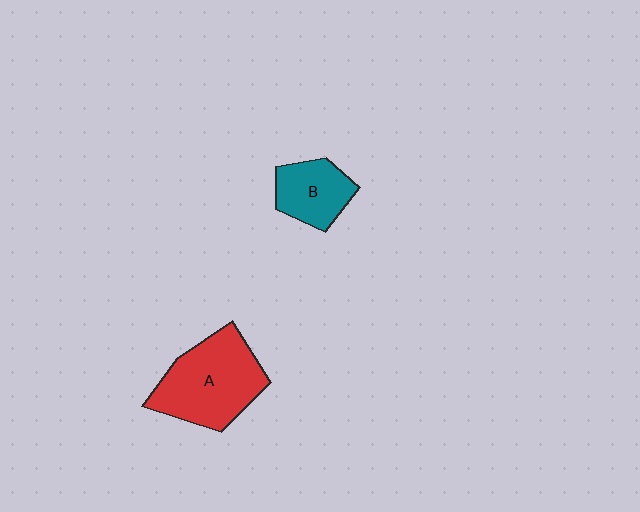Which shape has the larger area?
Shape A (red).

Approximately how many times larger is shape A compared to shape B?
Approximately 1.8 times.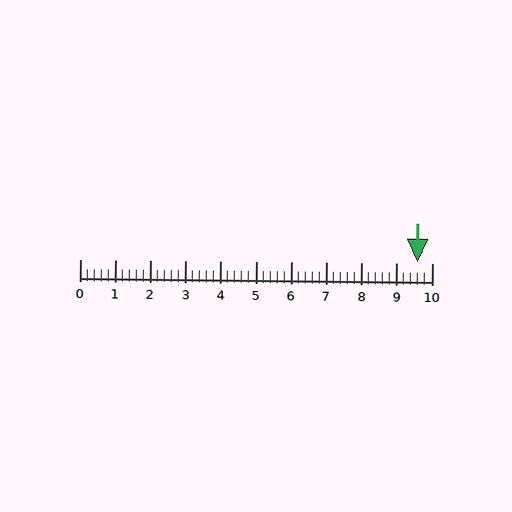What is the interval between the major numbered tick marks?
The major tick marks are spaced 1 units apart.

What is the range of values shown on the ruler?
The ruler shows values from 0 to 10.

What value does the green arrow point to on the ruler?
The green arrow points to approximately 9.6.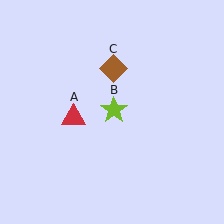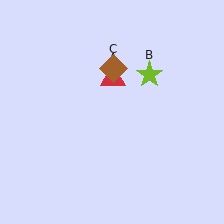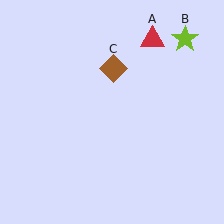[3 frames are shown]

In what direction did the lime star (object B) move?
The lime star (object B) moved up and to the right.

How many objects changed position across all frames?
2 objects changed position: red triangle (object A), lime star (object B).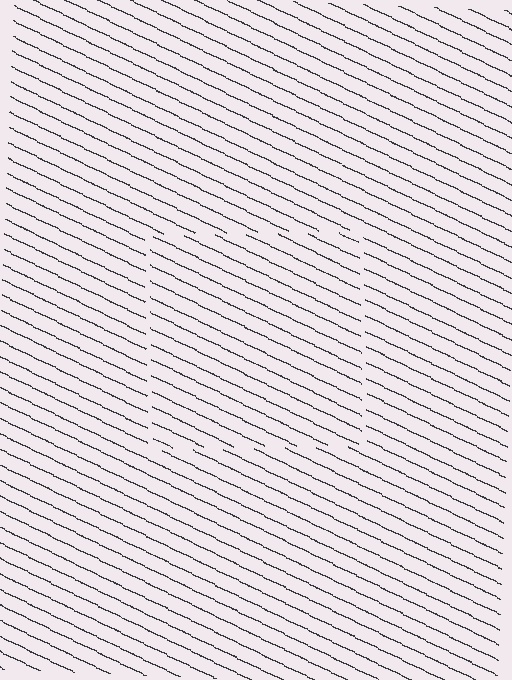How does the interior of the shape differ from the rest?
The interior of the shape contains the same grating, shifted by half a period — the contour is defined by the phase discontinuity where line-ends from the inner and outer gratings abut.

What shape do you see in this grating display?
An illusory square. The interior of the shape contains the same grating, shifted by half a period — the contour is defined by the phase discontinuity where line-ends from the inner and outer gratings abut.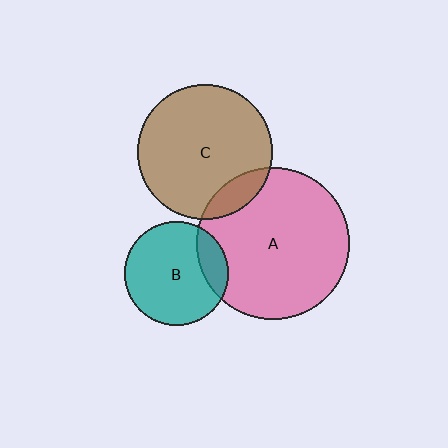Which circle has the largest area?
Circle A (pink).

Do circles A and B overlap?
Yes.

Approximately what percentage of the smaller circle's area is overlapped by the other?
Approximately 15%.